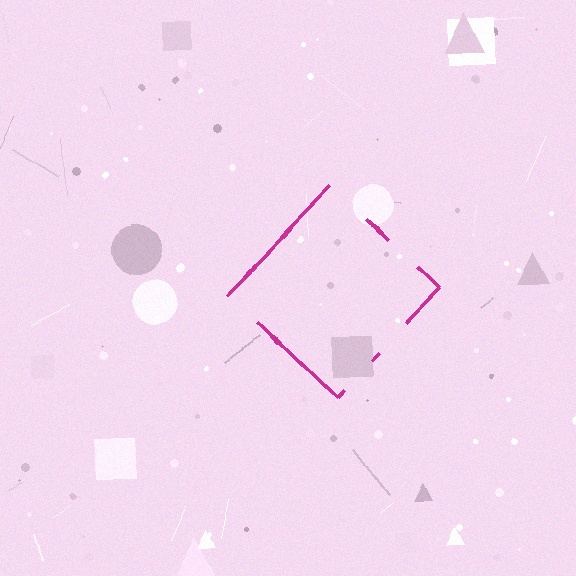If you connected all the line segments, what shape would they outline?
They would outline a diamond.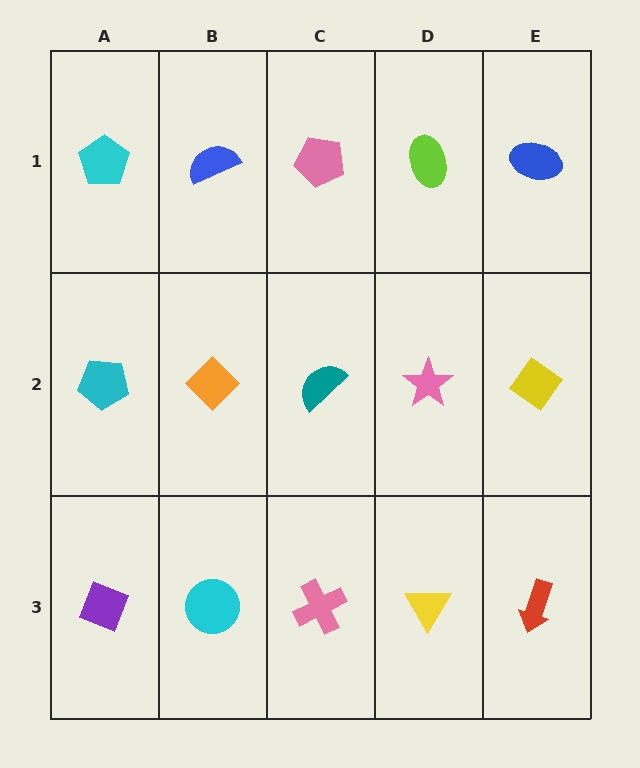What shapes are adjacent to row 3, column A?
A cyan pentagon (row 2, column A), a cyan circle (row 3, column B).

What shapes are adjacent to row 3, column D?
A pink star (row 2, column D), a pink cross (row 3, column C), a red arrow (row 3, column E).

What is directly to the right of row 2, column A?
An orange diamond.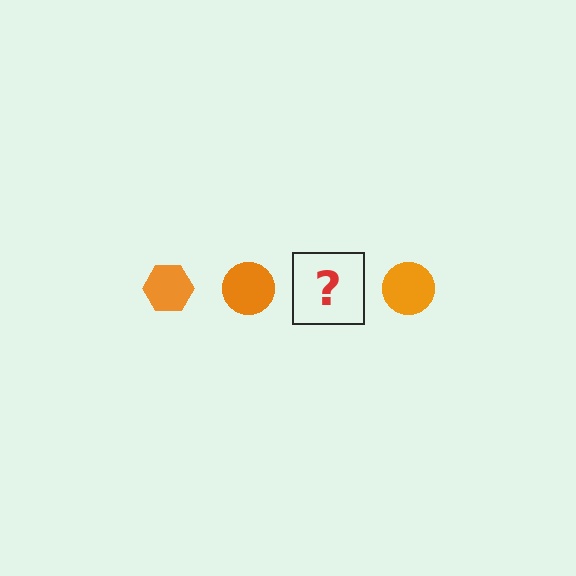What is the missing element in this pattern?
The missing element is an orange hexagon.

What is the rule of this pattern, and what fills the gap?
The rule is that the pattern cycles through hexagon, circle shapes in orange. The gap should be filled with an orange hexagon.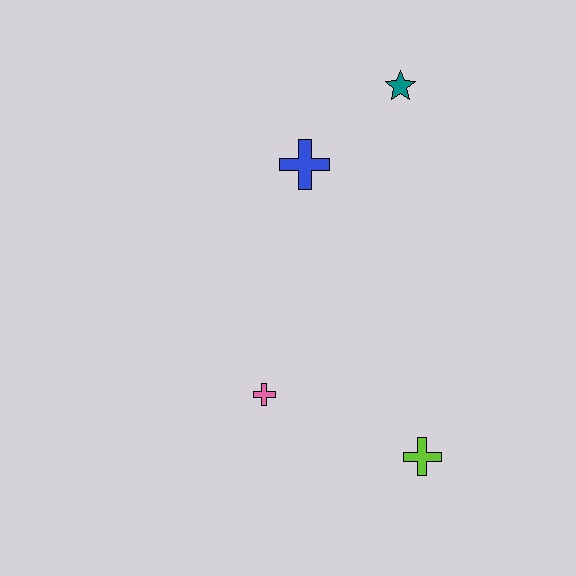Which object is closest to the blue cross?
The teal star is closest to the blue cross.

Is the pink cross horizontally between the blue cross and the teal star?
No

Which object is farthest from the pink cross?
The teal star is farthest from the pink cross.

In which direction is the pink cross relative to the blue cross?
The pink cross is below the blue cross.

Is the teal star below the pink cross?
No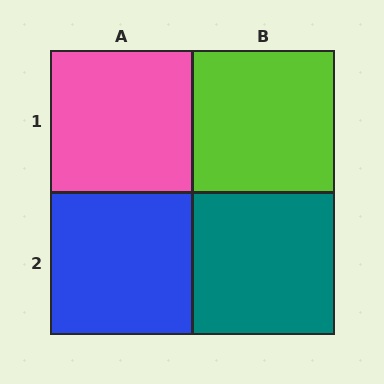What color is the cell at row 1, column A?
Pink.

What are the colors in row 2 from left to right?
Blue, teal.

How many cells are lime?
1 cell is lime.